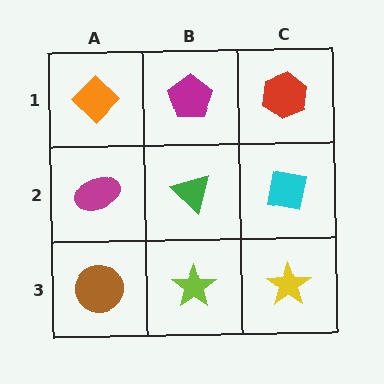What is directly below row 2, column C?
A yellow star.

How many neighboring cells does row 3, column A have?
2.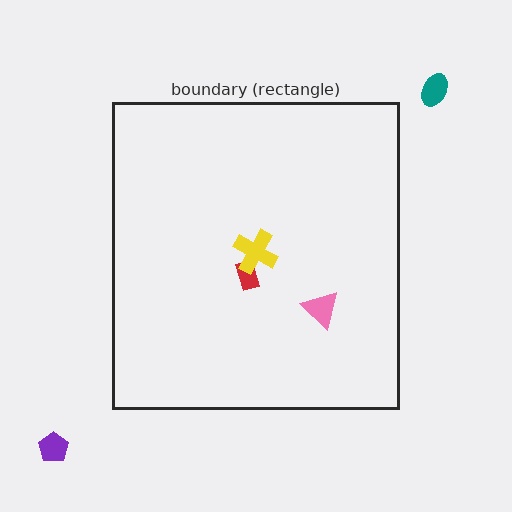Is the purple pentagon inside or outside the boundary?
Outside.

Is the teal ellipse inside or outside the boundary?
Outside.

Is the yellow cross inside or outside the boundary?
Inside.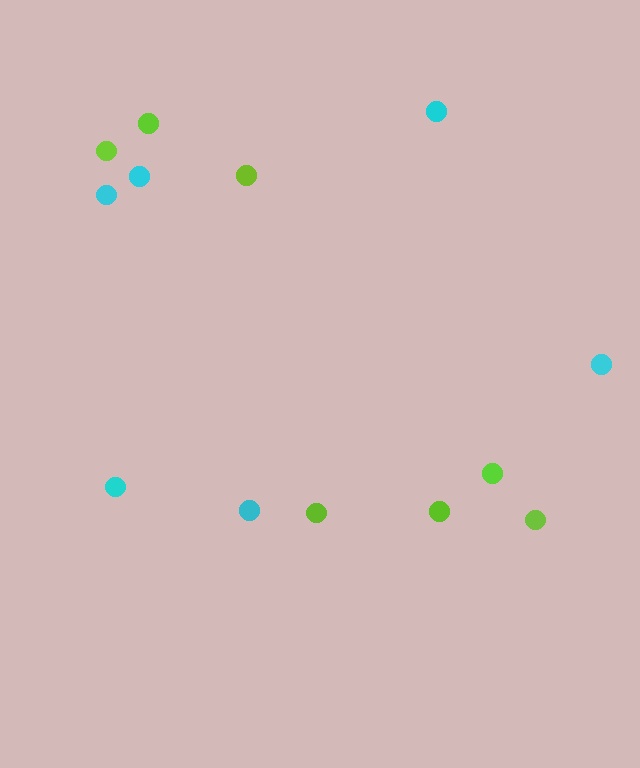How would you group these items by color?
There are 2 groups: one group of cyan circles (6) and one group of lime circles (7).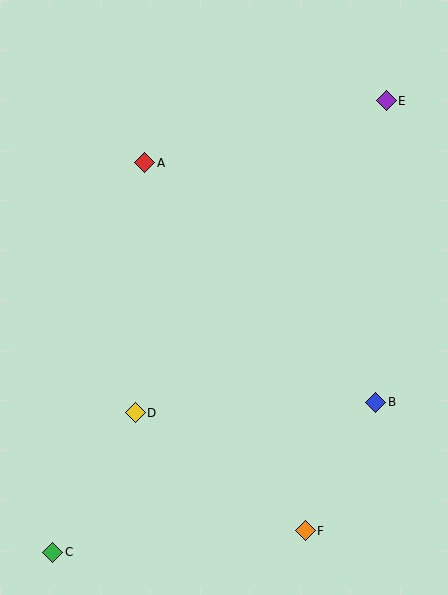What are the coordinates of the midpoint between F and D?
The midpoint between F and D is at (220, 472).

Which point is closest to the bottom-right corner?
Point F is closest to the bottom-right corner.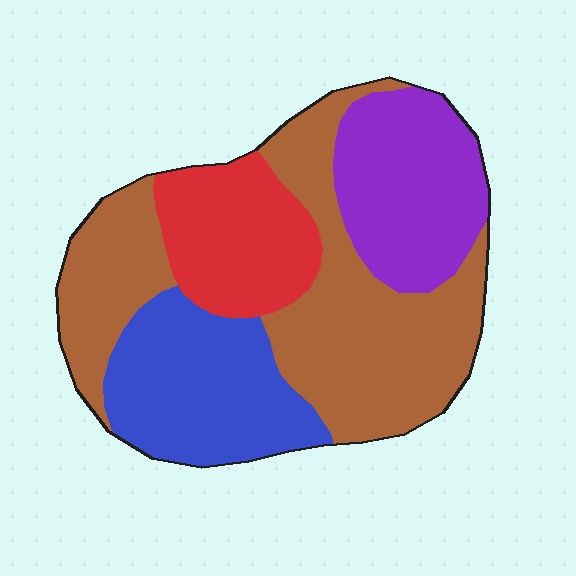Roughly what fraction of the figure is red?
Red covers roughly 15% of the figure.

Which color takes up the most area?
Brown, at roughly 40%.